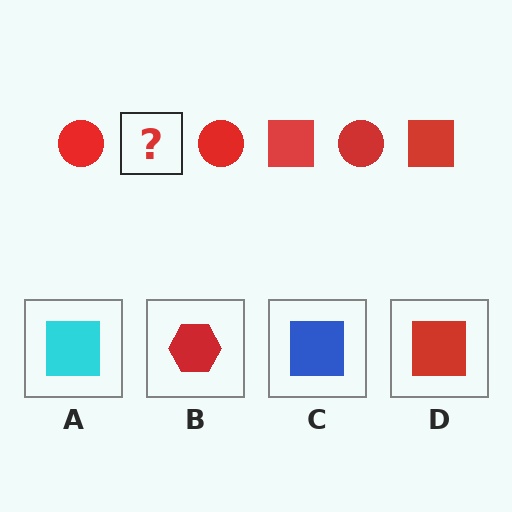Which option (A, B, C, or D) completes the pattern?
D.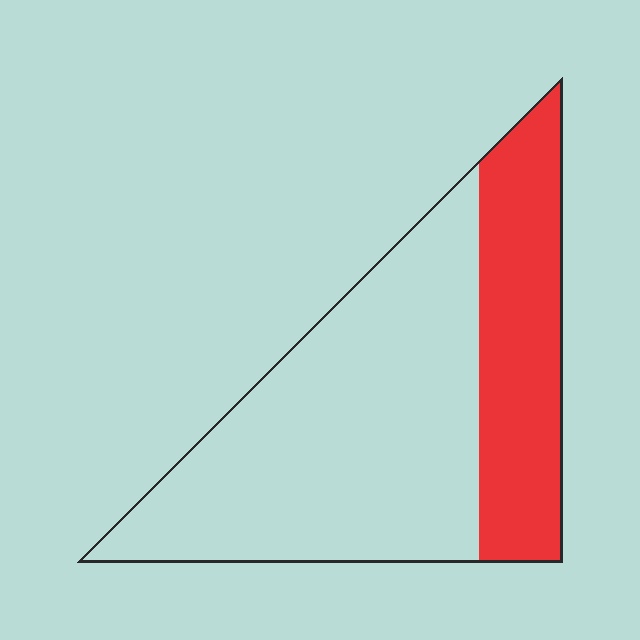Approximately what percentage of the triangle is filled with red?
Approximately 30%.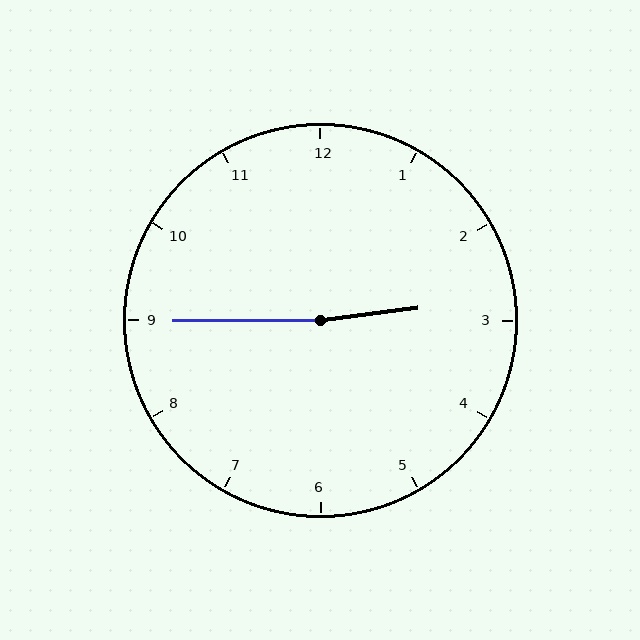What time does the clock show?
2:45.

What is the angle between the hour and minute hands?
Approximately 172 degrees.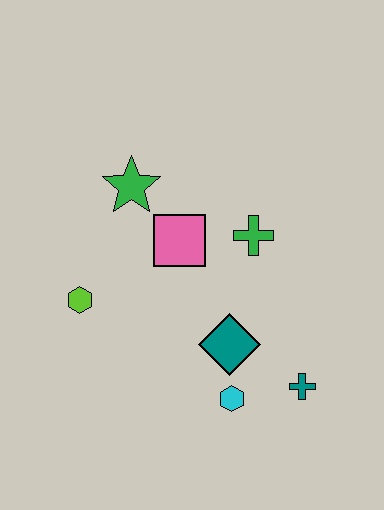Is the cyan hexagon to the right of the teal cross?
No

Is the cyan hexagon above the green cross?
No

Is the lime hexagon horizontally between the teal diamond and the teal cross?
No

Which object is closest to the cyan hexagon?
The teal diamond is closest to the cyan hexagon.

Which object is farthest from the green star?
The teal cross is farthest from the green star.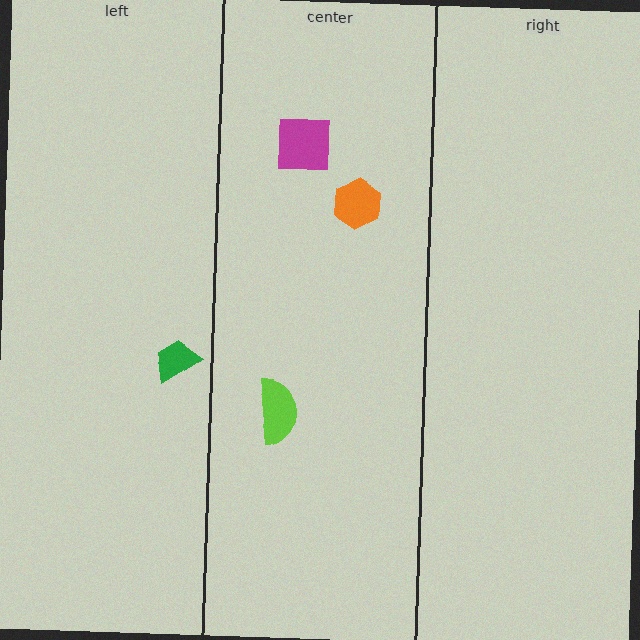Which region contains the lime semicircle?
The center region.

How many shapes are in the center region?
3.